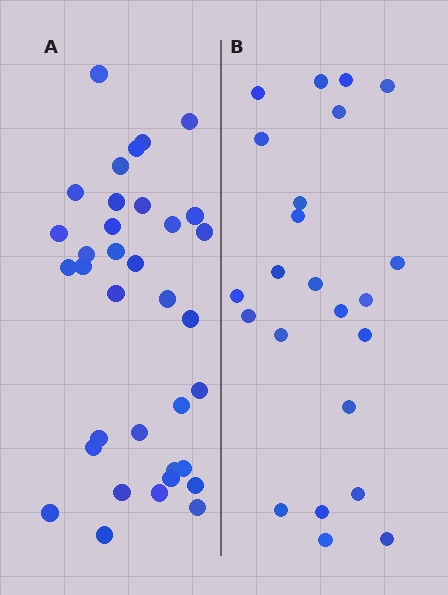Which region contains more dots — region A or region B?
Region A (the left region) has more dots.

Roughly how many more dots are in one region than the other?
Region A has roughly 12 or so more dots than region B.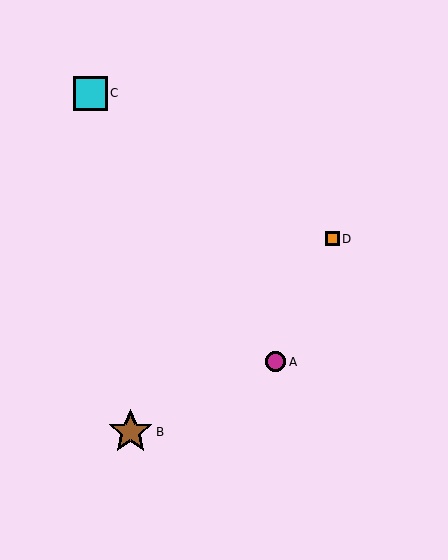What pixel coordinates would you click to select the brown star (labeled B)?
Click at (130, 432) to select the brown star B.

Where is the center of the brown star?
The center of the brown star is at (130, 432).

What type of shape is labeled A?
Shape A is a magenta circle.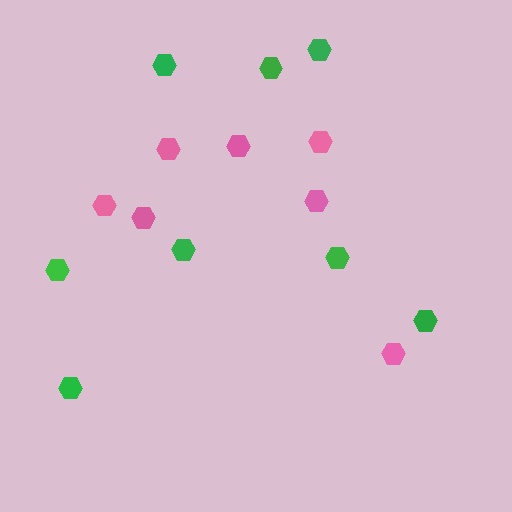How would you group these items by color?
There are 2 groups: one group of pink hexagons (7) and one group of green hexagons (8).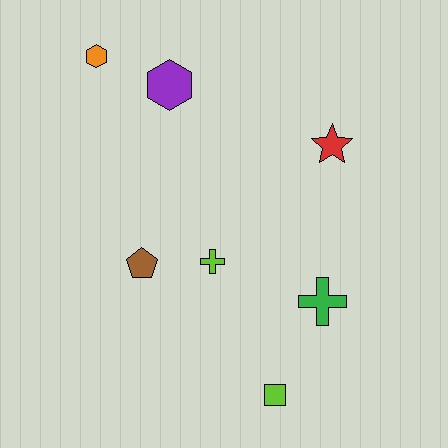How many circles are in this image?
There are no circles.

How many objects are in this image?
There are 7 objects.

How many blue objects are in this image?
There are no blue objects.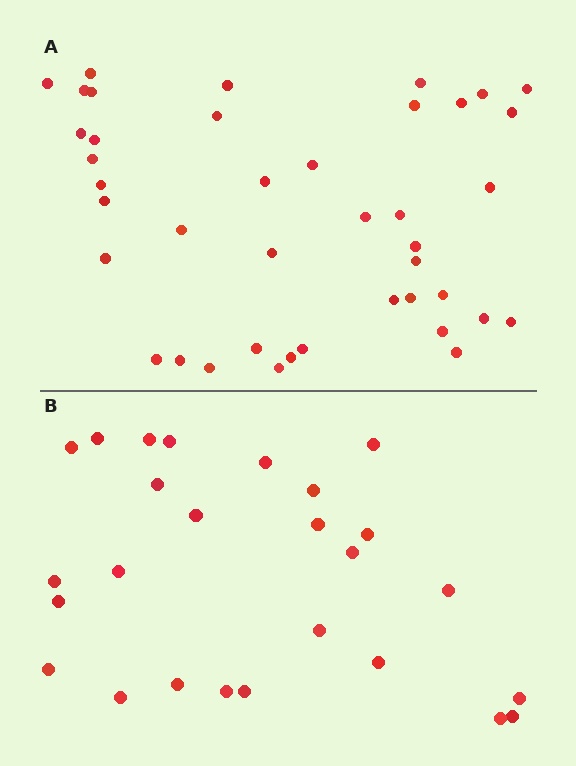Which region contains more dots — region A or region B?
Region A (the top region) has more dots.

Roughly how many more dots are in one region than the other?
Region A has approximately 15 more dots than region B.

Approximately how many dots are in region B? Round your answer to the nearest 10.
About 30 dots. (The exact count is 26, which rounds to 30.)